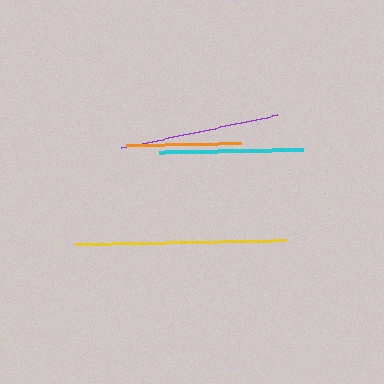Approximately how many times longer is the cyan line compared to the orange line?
The cyan line is approximately 1.2 times the length of the orange line.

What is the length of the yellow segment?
The yellow segment is approximately 211 pixels long.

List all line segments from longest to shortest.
From longest to shortest: yellow, purple, cyan, orange.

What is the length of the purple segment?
The purple segment is approximately 159 pixels long.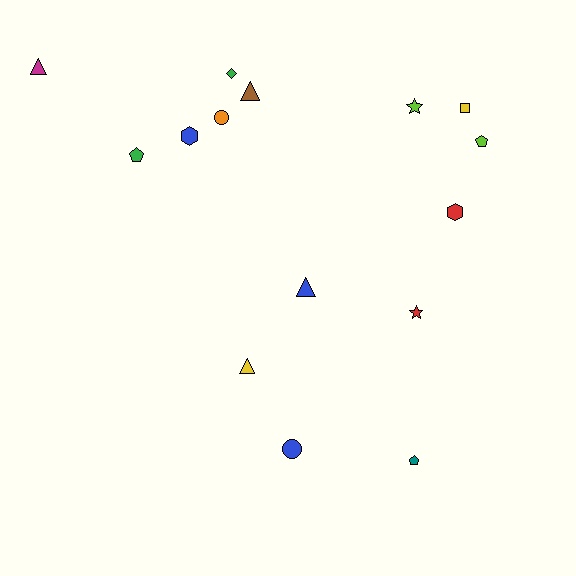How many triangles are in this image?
There are 4 triangles.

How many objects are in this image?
There are 15 objects.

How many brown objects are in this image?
There is 1 brown object.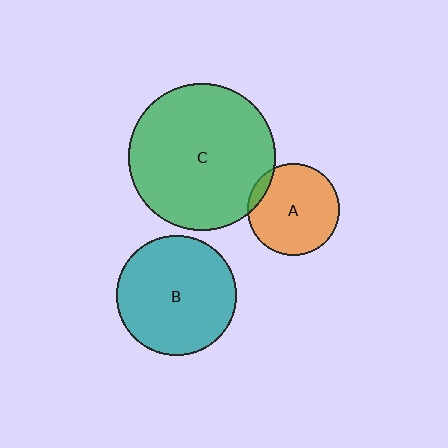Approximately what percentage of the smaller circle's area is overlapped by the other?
Approximately 10%.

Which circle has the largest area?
Circle C (green).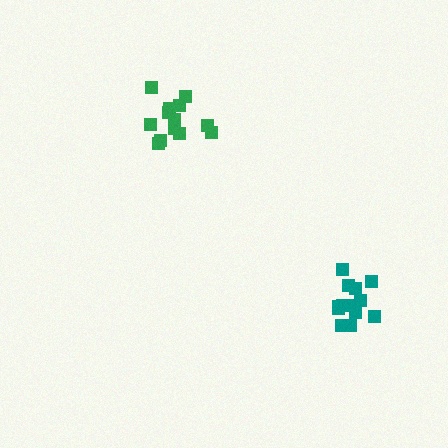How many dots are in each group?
Group 1: 13 dots, Group 2: 13 dots (26 total).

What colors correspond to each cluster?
The clusters are colored: green, teal.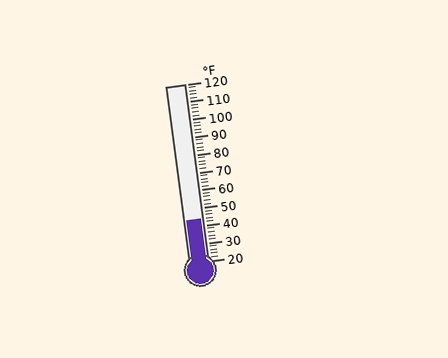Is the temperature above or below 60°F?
The temperature is below 60°F.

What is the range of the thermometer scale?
The thermometer scale ranges from 20°F to 120°F.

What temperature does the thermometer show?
The thermometer shows approximately 44°F.